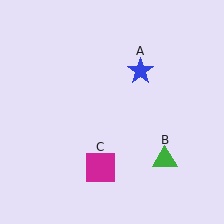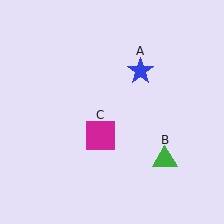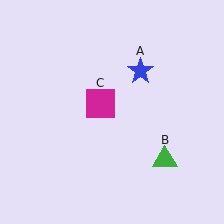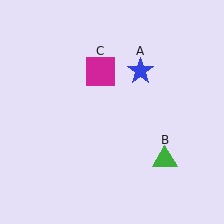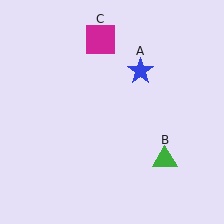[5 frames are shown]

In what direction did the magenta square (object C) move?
The magenta square (object C) moved up.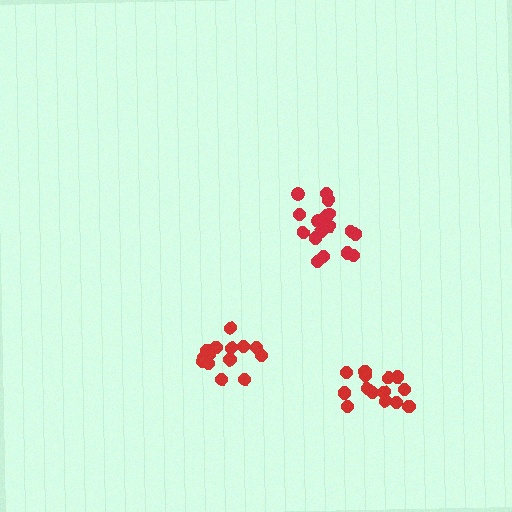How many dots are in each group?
Group 1: 17 dots, Group 2: 15 dots, Group 3: 14 dots (46 total).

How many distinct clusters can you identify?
There are 3 distinct clusters.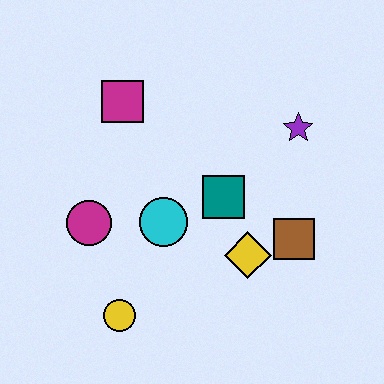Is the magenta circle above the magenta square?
No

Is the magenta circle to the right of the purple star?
No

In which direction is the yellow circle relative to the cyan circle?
The yellow circle is below the cyan circle.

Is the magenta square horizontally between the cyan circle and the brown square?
No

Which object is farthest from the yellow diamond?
The magenta square is farthest from the yellow diamond.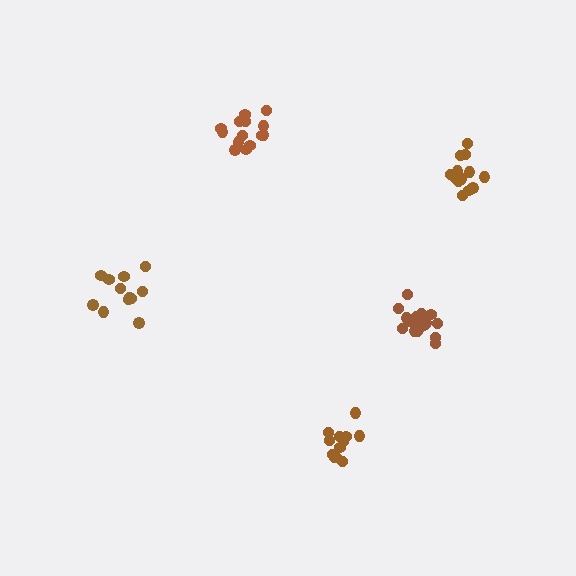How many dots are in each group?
Group 1: 12 dots, Group 2: 12 dots, Group 3: 18 dots, Group 4: 14 dots, Group 5: 15 dots (71 total).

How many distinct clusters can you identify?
There are 5 distinct clusters.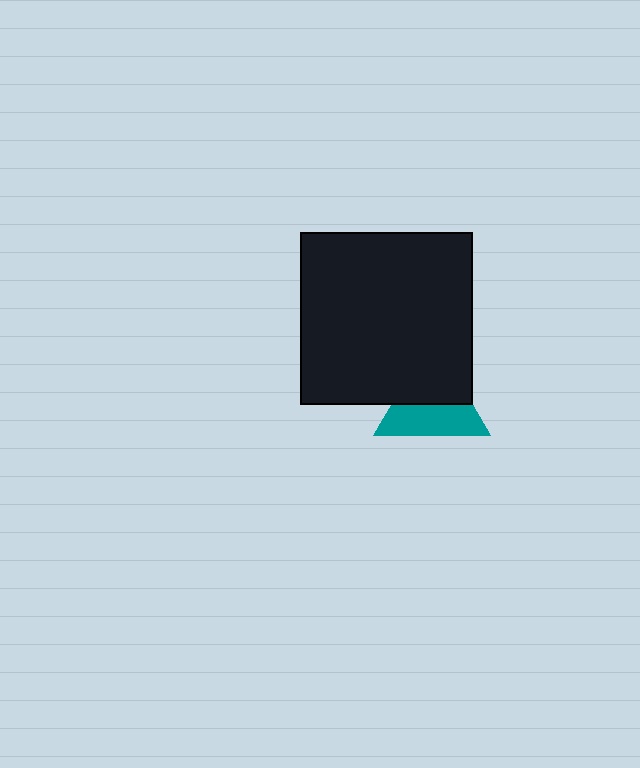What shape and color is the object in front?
The object in front is a black square.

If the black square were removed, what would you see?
You would see the complete teal triangle.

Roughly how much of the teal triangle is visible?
About half of it is visible (roughly 51%).